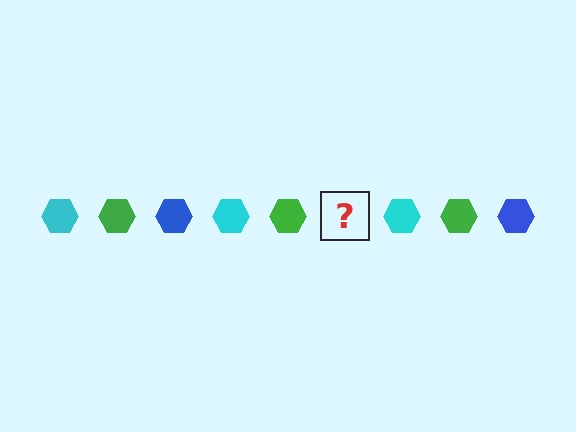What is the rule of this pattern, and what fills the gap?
The rule is that the pattern cycles through cyan, green, blue hexagons. The gap should be filled with a blue hexagon.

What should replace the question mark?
The question mark should be replaced with a blue hexagon.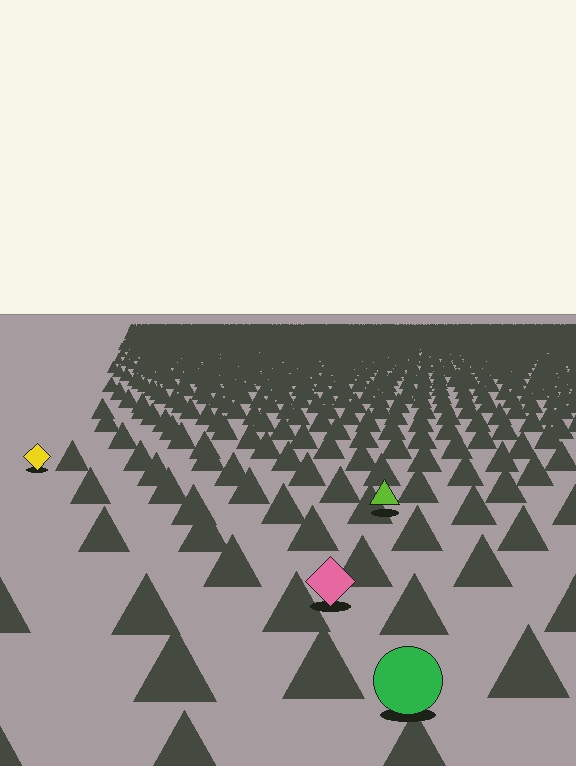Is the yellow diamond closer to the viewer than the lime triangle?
No. The lime triangle is closer — you can tell from the texture gradient: the ground texture is coarser near it.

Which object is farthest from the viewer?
The yellow diamond is farthest from the viewer. It appears smaller and the ground texture around it is denser.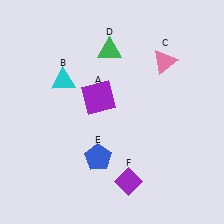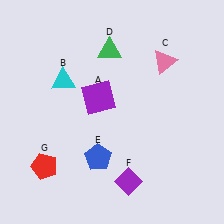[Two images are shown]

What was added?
A red pentagon (G) was added in Image 2.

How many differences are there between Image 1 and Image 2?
There is 1 difference between the two images.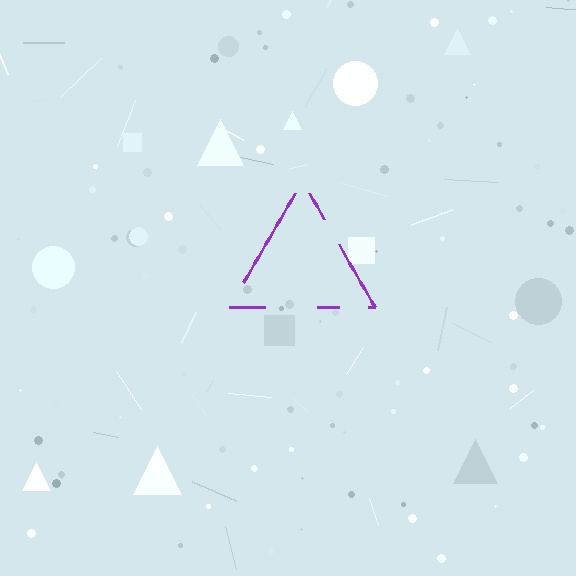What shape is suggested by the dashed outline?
The dashed outline suggests a triangle.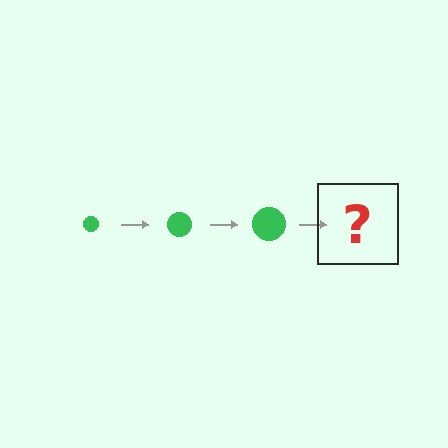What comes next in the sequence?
The next element should be a green circle, larger than the previous one.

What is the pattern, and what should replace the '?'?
The pattern is that the circle gets progressively larger each step. The '?' should be a green circle, larger than the previous one.